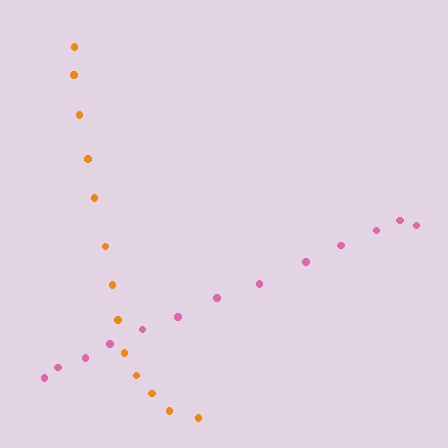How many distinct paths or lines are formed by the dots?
There are 2 distinct paths.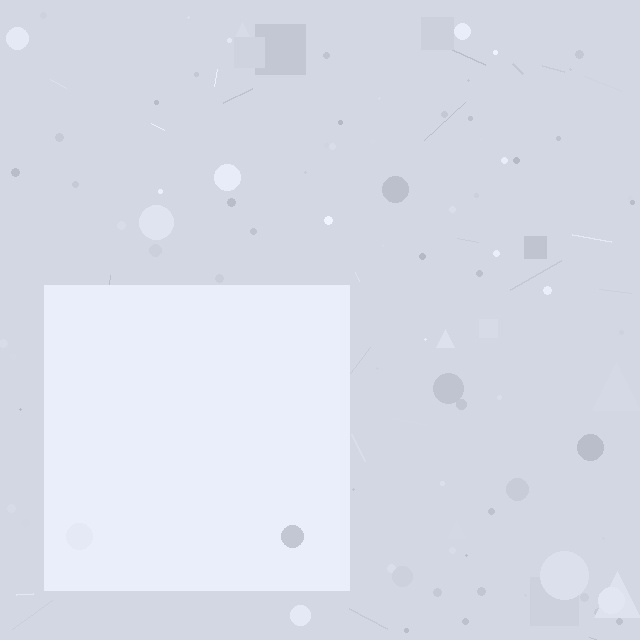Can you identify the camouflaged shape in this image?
The camouflaged shape is a square.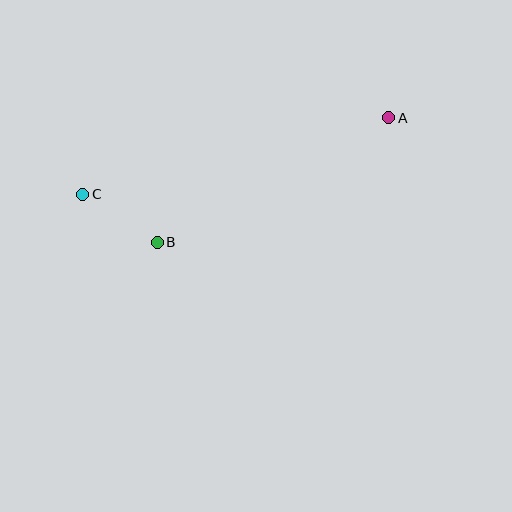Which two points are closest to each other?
Points B and C are closest to each other.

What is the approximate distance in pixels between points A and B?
The distance between A and B is approximately 263 pixels.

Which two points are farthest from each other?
Points A and C are farthest from each other.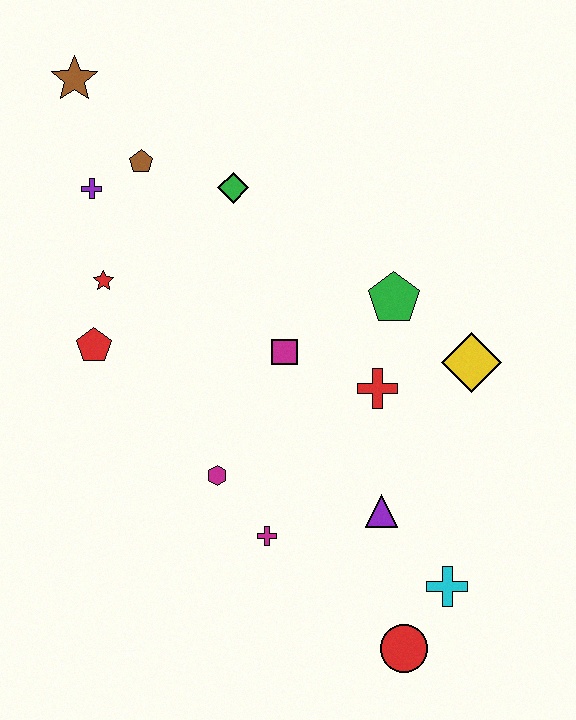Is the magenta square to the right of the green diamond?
Yes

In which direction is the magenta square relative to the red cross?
The magenta square is to the left of the red cross.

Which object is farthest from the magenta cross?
The brown star is farthest from the magenta cross.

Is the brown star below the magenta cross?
No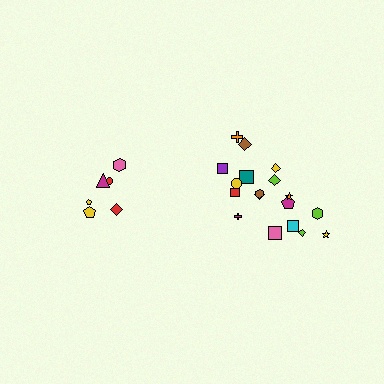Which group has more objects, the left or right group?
The right group.